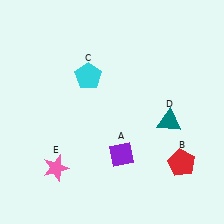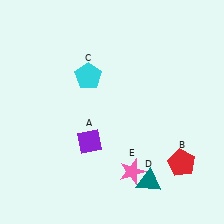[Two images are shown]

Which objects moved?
The objects that moved are: the purple diamond (A), the teal triangle (D), the pink star (E).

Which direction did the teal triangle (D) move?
The teal triangle (D) moved down.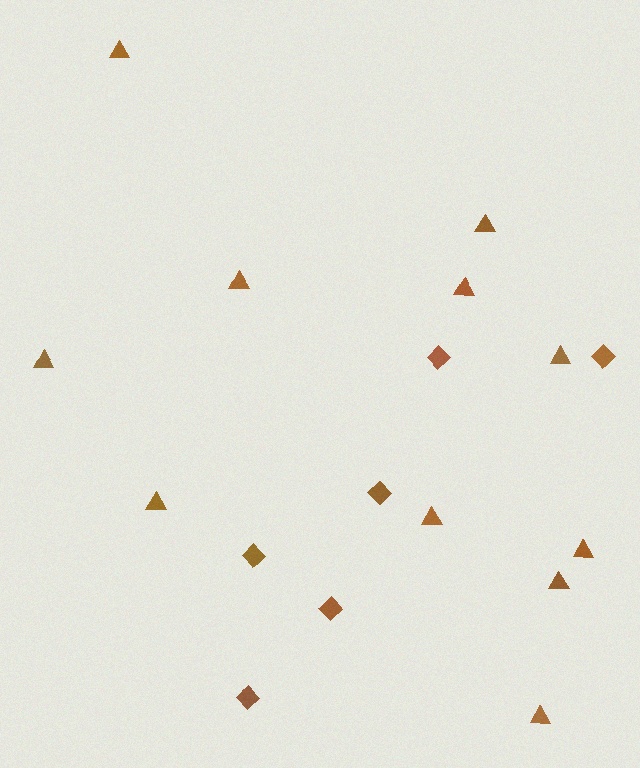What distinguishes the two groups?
There are 2 groups: one group of diamonds (6) and one group of triangles (11).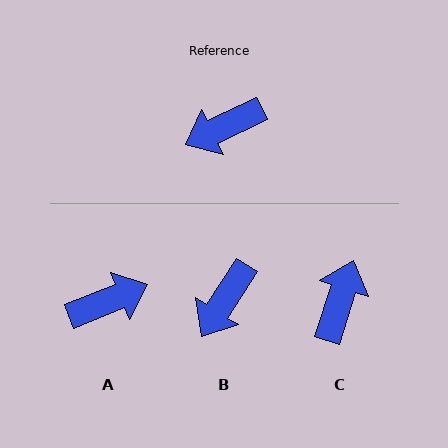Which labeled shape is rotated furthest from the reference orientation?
A, about 177 degrees away.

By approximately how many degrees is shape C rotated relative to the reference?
Approximately 133 degrees clockwise.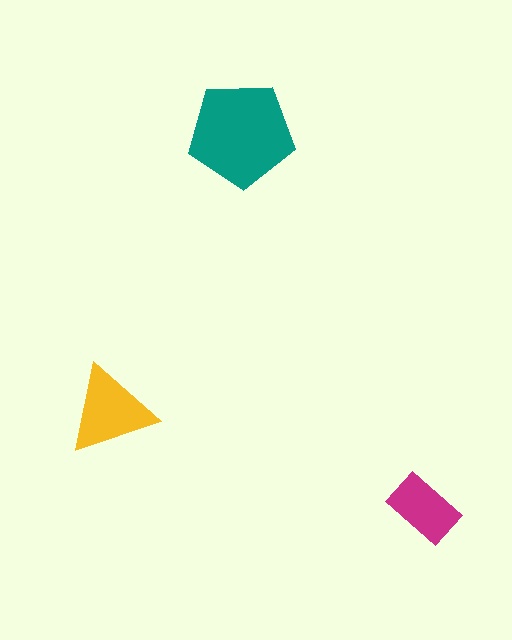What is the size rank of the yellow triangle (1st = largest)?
2nd.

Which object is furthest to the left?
The yellow triangle is leftmost.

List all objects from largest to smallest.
The teal pentagon, the yellow triangle, the magenta rectangle.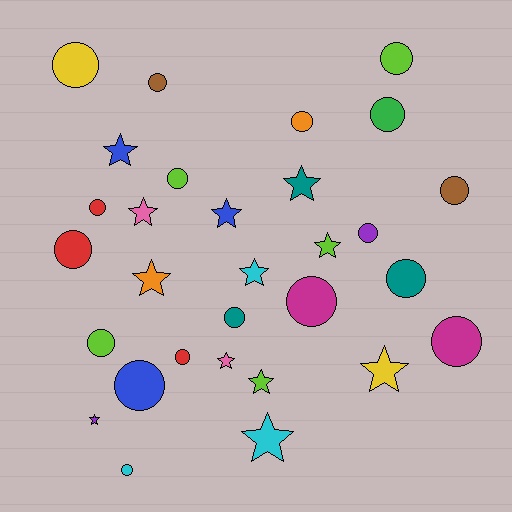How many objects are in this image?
There are 30 objects.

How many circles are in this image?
There are 18 circles.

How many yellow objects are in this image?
There are 2 yellow objects.